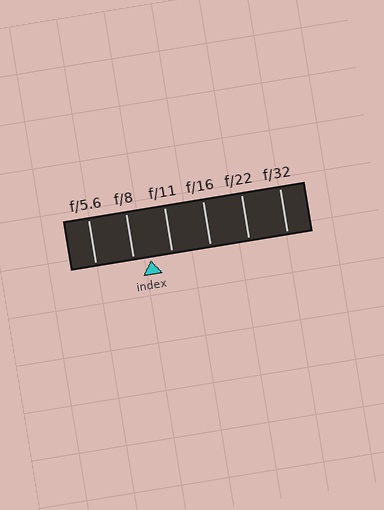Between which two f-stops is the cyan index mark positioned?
The index mark is between f/8 and f/11.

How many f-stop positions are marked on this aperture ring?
There are 6 f-stop positions marked.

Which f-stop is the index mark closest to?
The index mark is closest to f/8.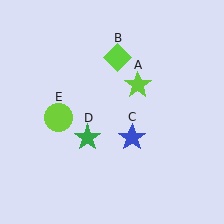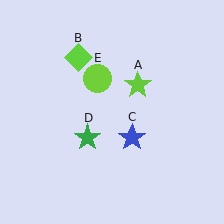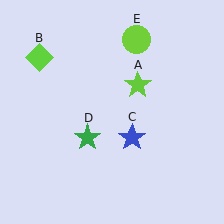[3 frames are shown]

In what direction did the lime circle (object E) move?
The lime circle (object E) moved up and to the right.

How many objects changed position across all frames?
2 objects changed position: lime diamond (object B), lime circle (object E).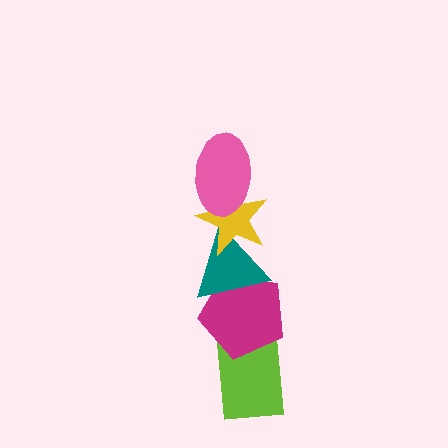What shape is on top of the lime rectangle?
The magenta pentagon is on top of the lime rectangle.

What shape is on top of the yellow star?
The pink ellipse is on top of the yellow star.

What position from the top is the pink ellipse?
The pink ellipse is 1st from the top.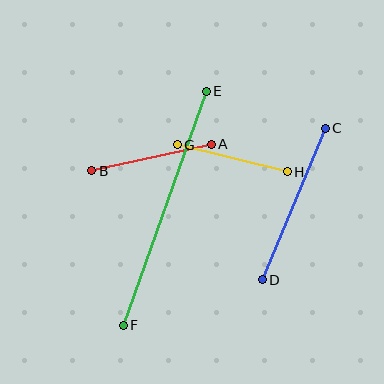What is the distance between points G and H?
The distance is approximately 113 pixels.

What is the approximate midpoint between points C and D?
The midpoint is at approximately (294, 204) pixels.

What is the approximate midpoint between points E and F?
The midpoint is at approximately (165, 208) pixels.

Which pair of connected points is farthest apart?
Points E and F are farthest apart.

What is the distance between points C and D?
The distance is approximately 164 pixels.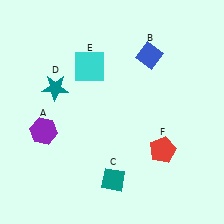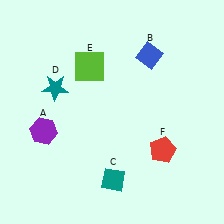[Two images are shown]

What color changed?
The square (E) changed from cyan in Image 1 to lime in Image 2.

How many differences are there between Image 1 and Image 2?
There is 1 difference between the two images.